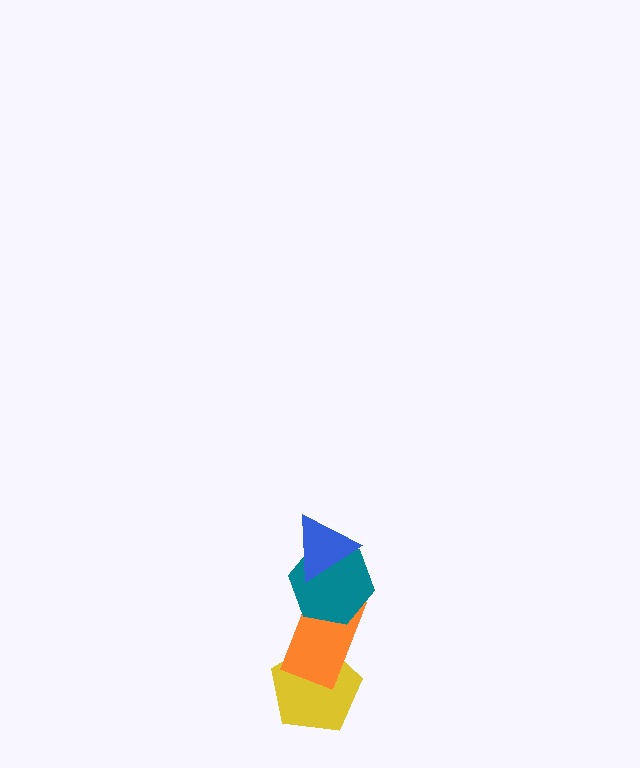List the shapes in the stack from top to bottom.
From top to bottom: the blue triangle, the teal hexagon, the orange rectangle, the yellow pentagon.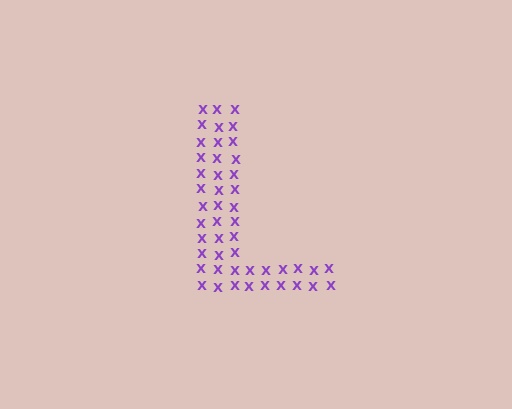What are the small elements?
The small elements are letter X's.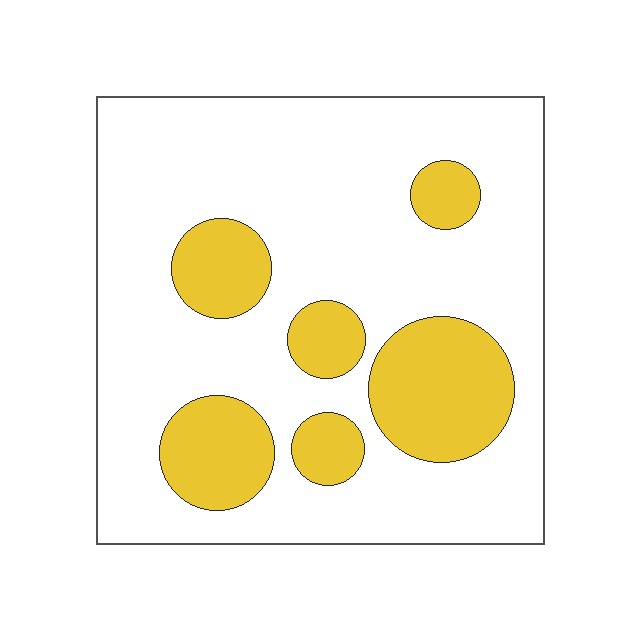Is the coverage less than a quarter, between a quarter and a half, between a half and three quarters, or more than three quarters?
Less than a quarter.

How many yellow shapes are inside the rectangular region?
6.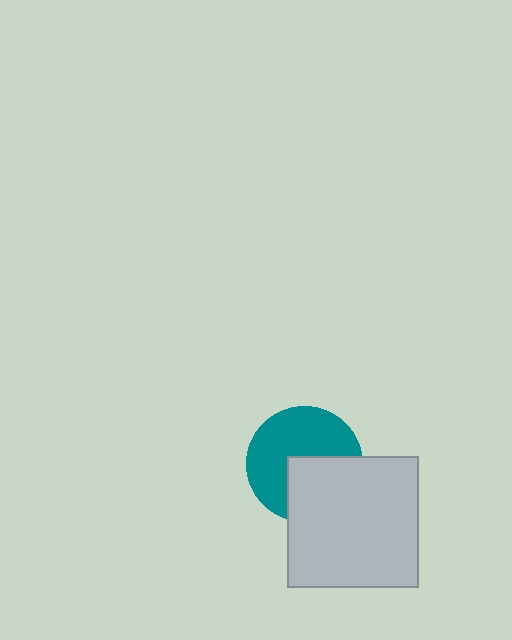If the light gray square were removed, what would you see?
You would see the complete teal circle.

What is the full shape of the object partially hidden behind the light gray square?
The partially hidden object is a teal circle.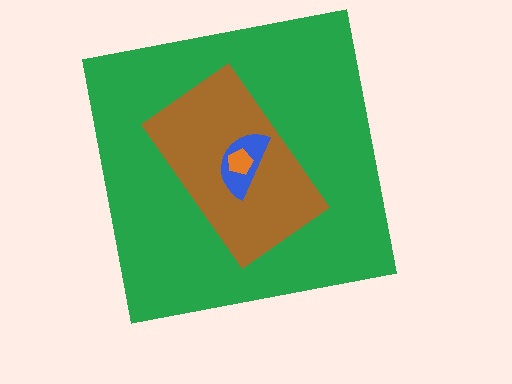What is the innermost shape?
The orange pentagon.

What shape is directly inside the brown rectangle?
The blue semicircle.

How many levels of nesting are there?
4.